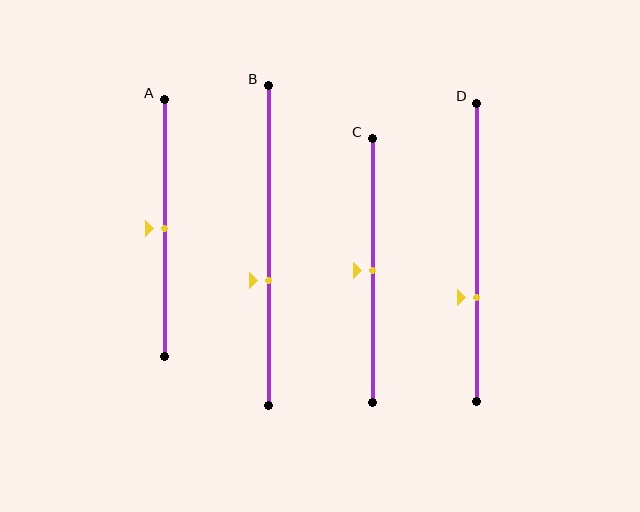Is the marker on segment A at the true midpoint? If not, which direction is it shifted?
Yes, the marker on segment A is at the true midpoint.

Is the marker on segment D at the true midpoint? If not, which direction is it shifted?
No, the marker on segment D is shifted downward by about 15% of the segment length.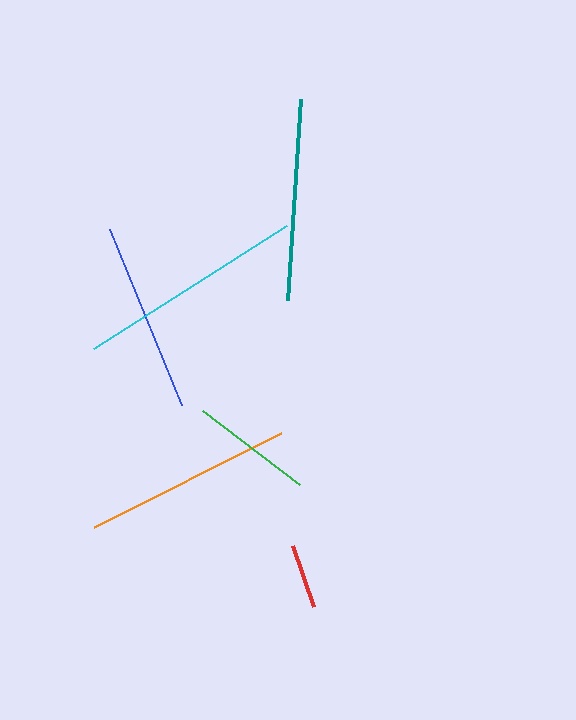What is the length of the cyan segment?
The cyan segment is approximately 228 pixels long.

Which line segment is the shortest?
The red line is the shortest at approximately 64 pixels.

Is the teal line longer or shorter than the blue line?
The teal line is longer than the blue line.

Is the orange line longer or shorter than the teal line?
The orange line is longer than the teal line.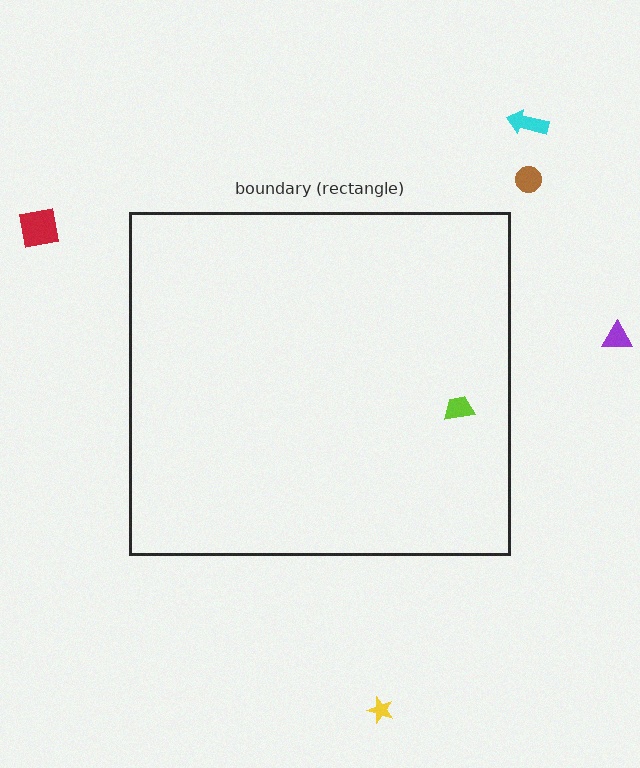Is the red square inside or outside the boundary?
Outside.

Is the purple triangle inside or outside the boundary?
Outside.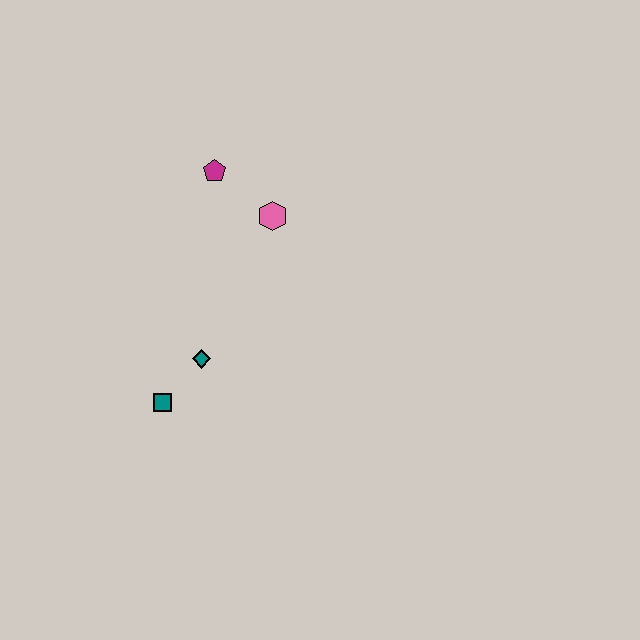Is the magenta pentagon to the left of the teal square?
No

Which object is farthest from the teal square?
The magenta pentagon is farthest from the teal square.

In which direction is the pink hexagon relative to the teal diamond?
The pink hexagon is above the teal diamond.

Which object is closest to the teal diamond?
The teal square is closest to the teal diamond.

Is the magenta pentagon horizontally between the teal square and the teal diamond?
No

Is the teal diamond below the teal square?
No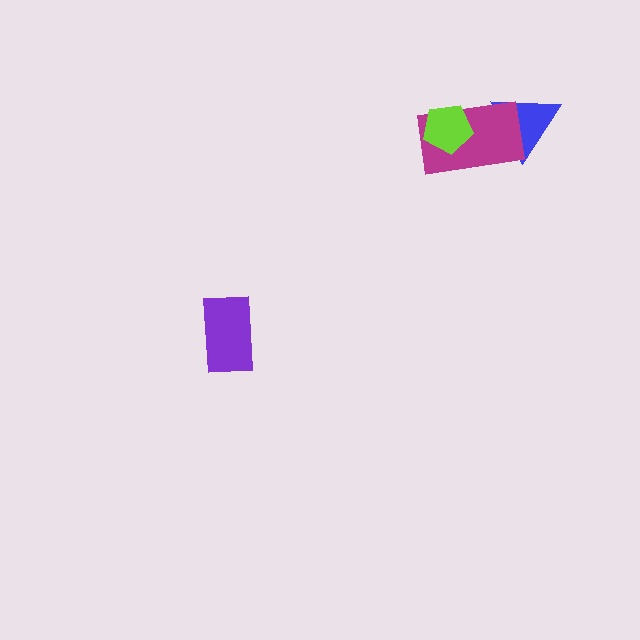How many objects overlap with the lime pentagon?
1 object overlaps with the lime pentagon.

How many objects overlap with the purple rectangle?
0 objects overlap with the purple rectangle.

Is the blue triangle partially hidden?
Yes, it is partially covered by another shape.